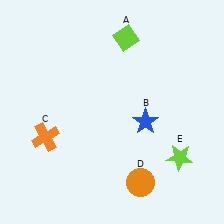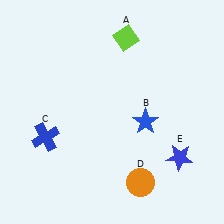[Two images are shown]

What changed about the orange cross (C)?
In Image 1, C is orange. In Image 2, it changed to blue.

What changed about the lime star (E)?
In Image 1, E is lime. In Image 2, it changed to blue.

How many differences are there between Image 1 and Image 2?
There are 2 differences between the two images.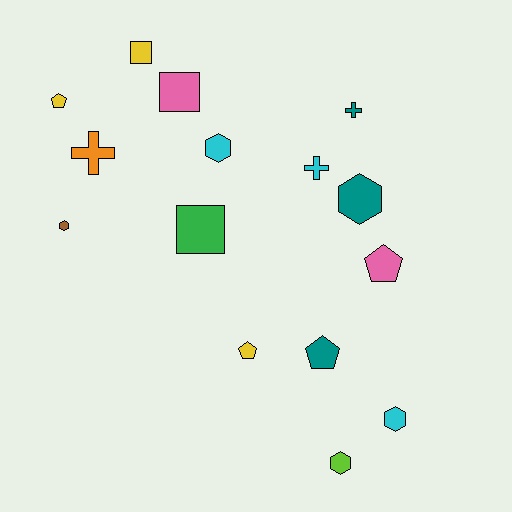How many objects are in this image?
There are 15 objects.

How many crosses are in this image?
There are 3 crosses.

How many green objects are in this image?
There is 1 green object.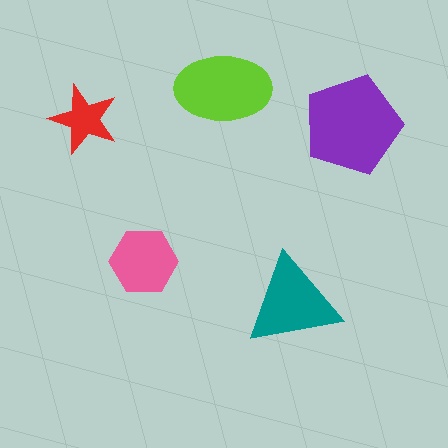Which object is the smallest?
The red star.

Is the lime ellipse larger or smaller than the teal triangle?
Larger.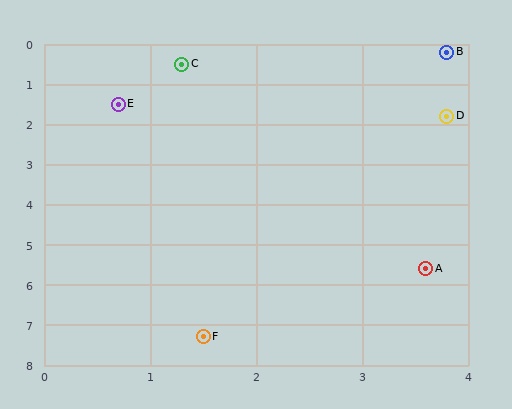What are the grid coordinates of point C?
Point C is at approximately (1.3, 0.5).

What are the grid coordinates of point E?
Point E is at approximately (0.7, 1.5).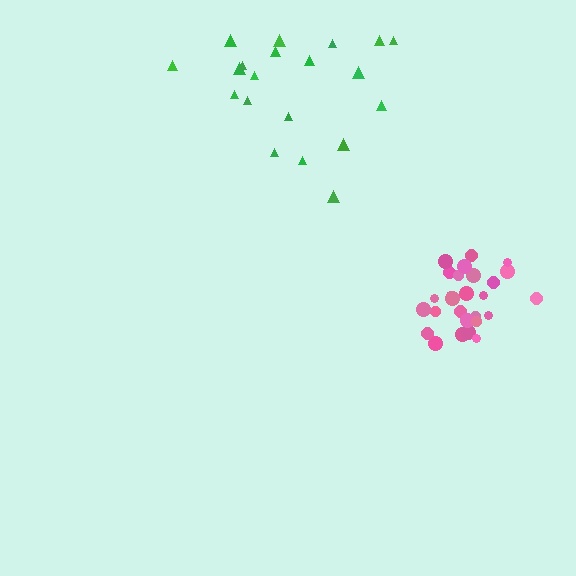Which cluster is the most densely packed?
Pink.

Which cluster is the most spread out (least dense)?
Green.